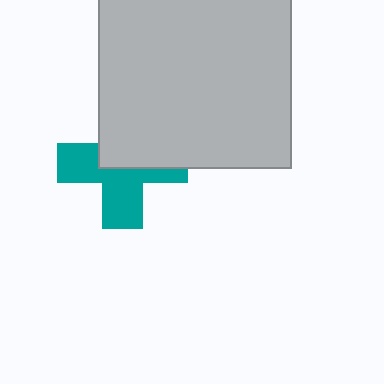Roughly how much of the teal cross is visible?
About half of it is visible (roughly 53%).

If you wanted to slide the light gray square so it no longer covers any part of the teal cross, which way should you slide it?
Slide it up — that is the most direct way to separate the two shapes.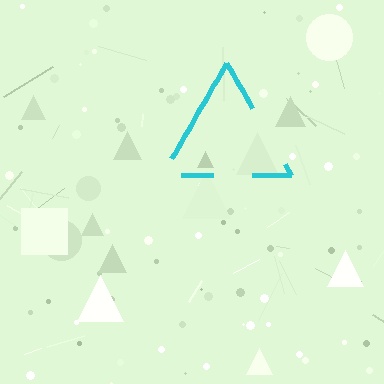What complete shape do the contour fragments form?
The contour fragments form a triangle.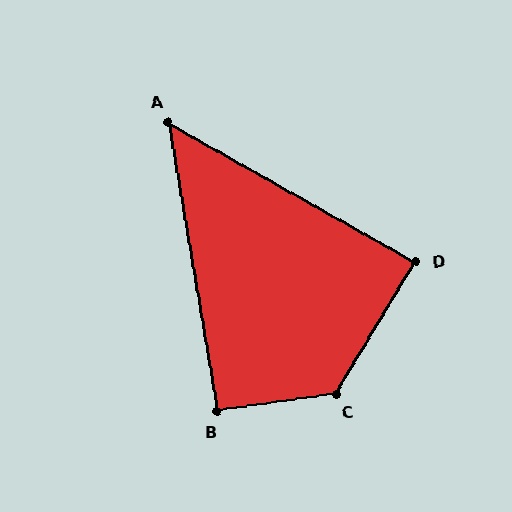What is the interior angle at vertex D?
Approximately 89 degrees (approximately right).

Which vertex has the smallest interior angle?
A, at approximately 51 degrees.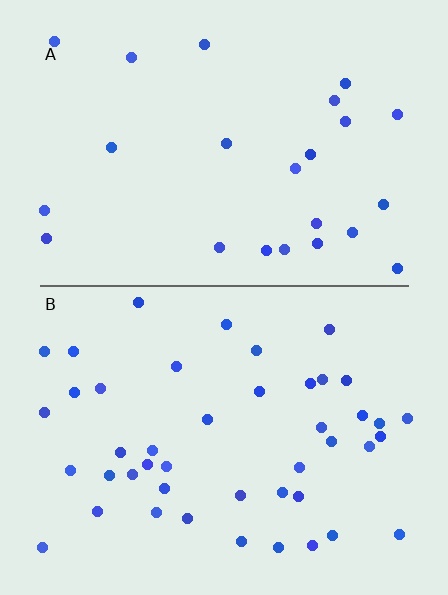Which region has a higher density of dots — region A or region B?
B (the bottom).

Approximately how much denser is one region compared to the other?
Approximately 1.9× — region B over region A.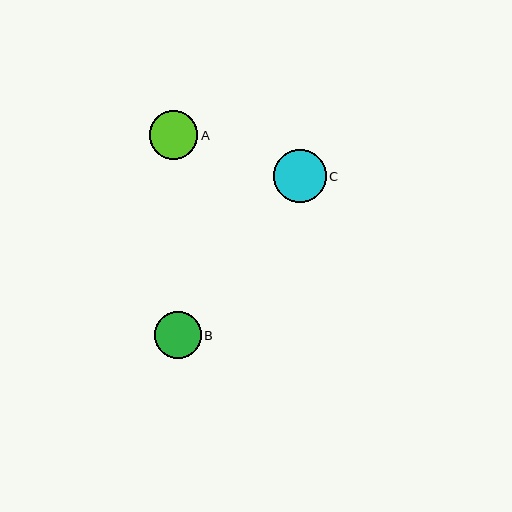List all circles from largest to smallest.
From largest to smallest: C, A, B.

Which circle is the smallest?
Circle B is the smallest with a size of approximately 47 pixels.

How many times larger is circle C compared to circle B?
Circle C is approximately 1.1 times the size of circle B.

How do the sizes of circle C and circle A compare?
Circle C and circle A are approximately the same size.